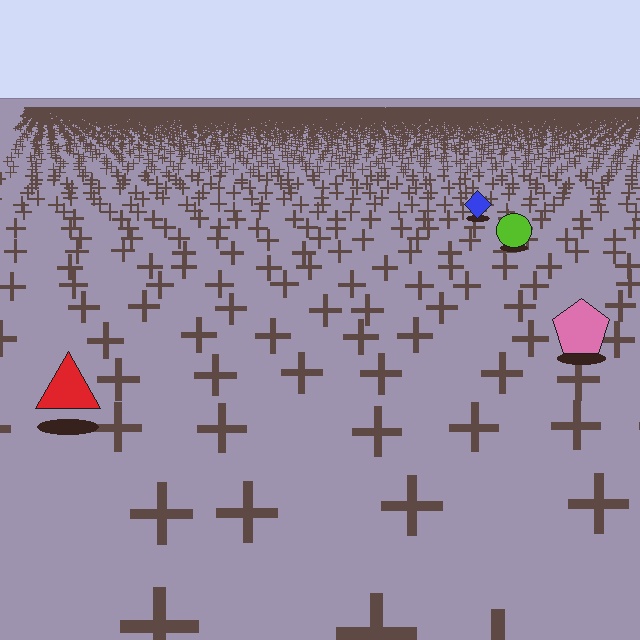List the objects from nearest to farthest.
From nearest to farthest: the red triangle, the pink pentagon, the lime circle, the blue diamond.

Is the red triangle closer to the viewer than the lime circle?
Yes. The red triangle is closer — you can tell from the texture gradient: the ground texture is coarser near it.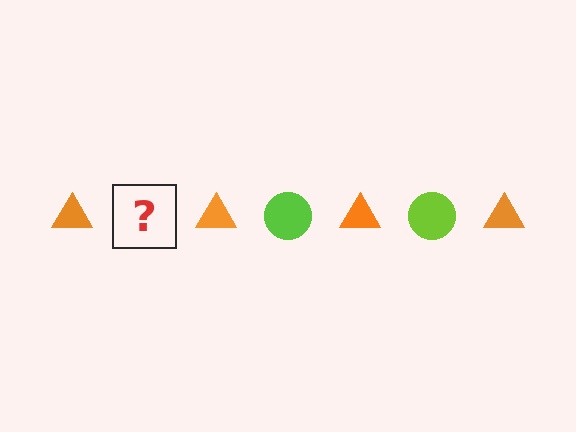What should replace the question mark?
The question mark should be replaced with a lime circle.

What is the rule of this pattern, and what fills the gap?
The rule is that the pattern alternates between orange triangle and lime circle. The gap should be filled with a lime circle.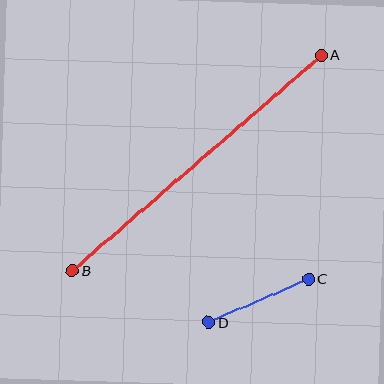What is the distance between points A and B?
The distance is approximately 330 pixels.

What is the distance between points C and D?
The distance is approximately 109 pixels.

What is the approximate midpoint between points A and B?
The midpoint is at approximately (197, 163) pixels.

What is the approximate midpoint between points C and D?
The midpoint is at approximately (259, 301) pixels.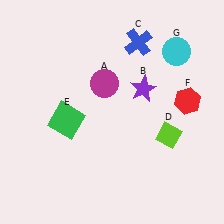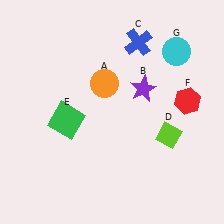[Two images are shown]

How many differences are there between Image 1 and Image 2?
There is 1 difference between the two images.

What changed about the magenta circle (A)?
In Image 1, A is magenta. In Image 2, it changed to orange.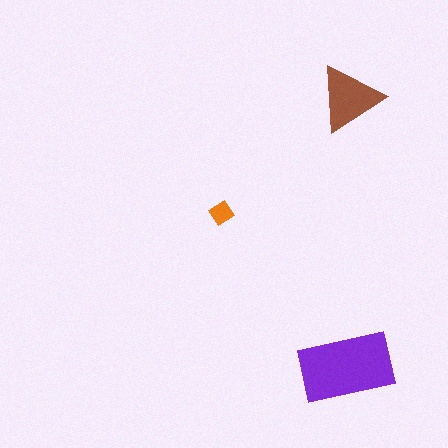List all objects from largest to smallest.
The purple rectangle, the brown triangle, the orange diamond.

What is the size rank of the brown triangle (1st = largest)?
2nd.